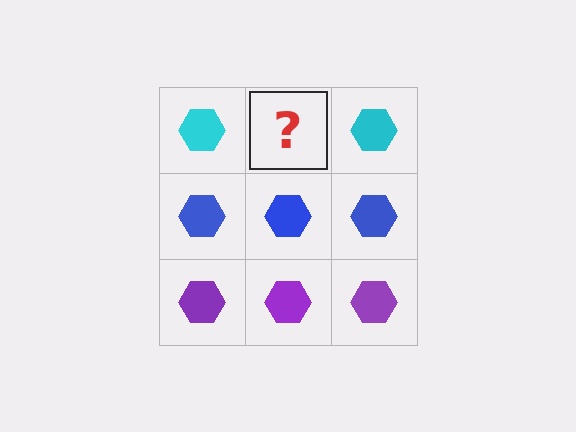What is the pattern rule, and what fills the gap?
The rule is that each row has a consistent color. The gap should be filled with a cyan hexagon.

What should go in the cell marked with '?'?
The missing cell should contain a cyan hexagon.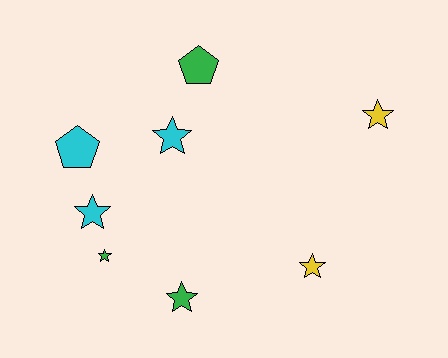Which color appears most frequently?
Green, with 3 objects.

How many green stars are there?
There are 2 green stars.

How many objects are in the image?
There are 8 objects.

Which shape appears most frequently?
Star, with 6 objects.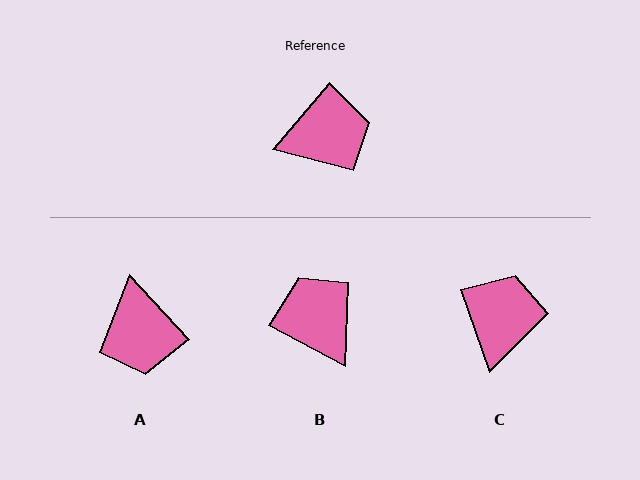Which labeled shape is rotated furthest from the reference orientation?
B, about 103 degrees away.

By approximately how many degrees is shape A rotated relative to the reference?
Approximately 96 degrees clockwise.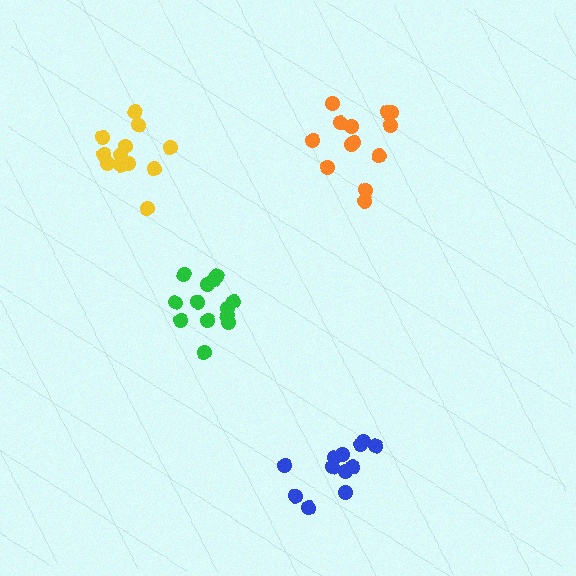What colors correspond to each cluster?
The clusters are colored: green, orange, yellow, blue.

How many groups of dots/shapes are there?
There are 4 groups.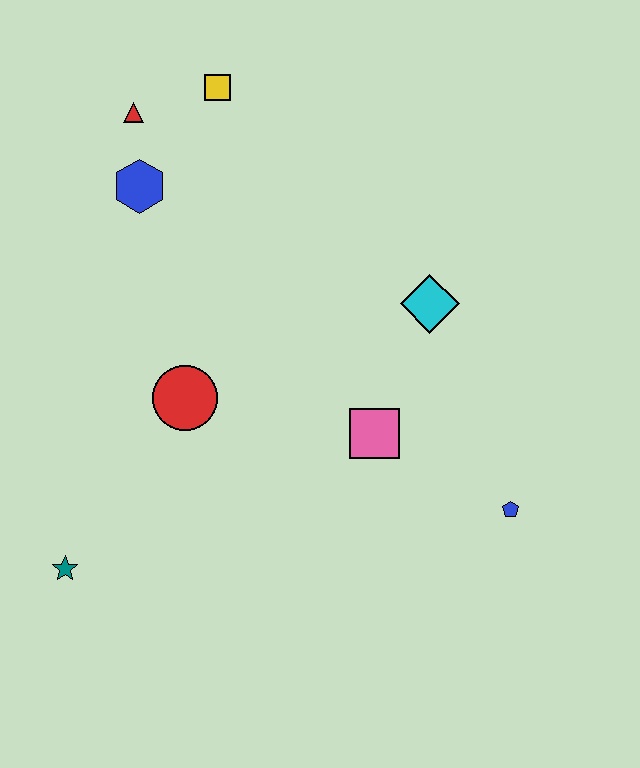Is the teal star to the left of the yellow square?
Yes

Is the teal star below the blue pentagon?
Yes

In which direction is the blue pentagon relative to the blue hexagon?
The blue pentagon is to the right of the blue hexagon.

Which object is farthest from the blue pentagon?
The red triangle is farthest from the blue pentagon.